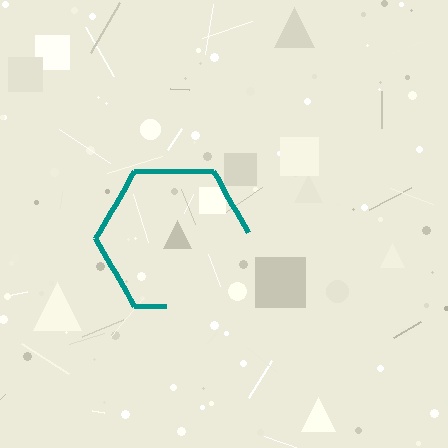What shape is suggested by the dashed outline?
The dashed outline suggests a hexagon.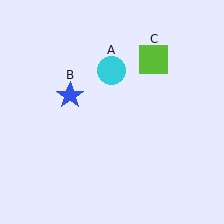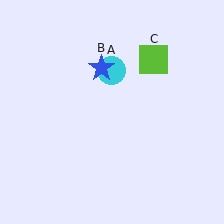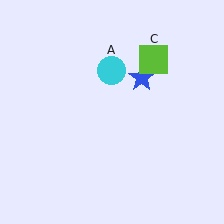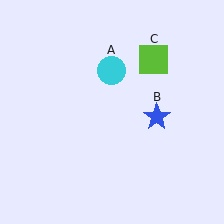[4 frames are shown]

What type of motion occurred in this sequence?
The blue star (object B) rotated clockwise around the center of the scene.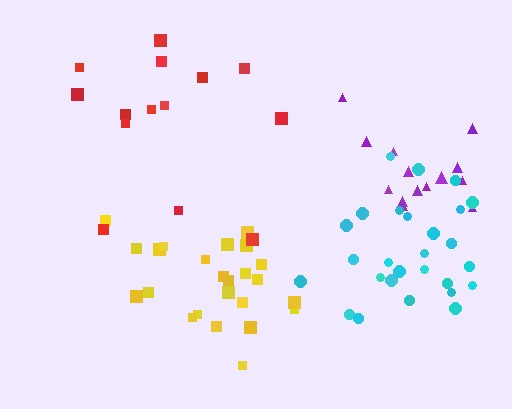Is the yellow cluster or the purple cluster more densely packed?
Yellow.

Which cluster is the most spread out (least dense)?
Red.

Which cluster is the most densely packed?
Cyan.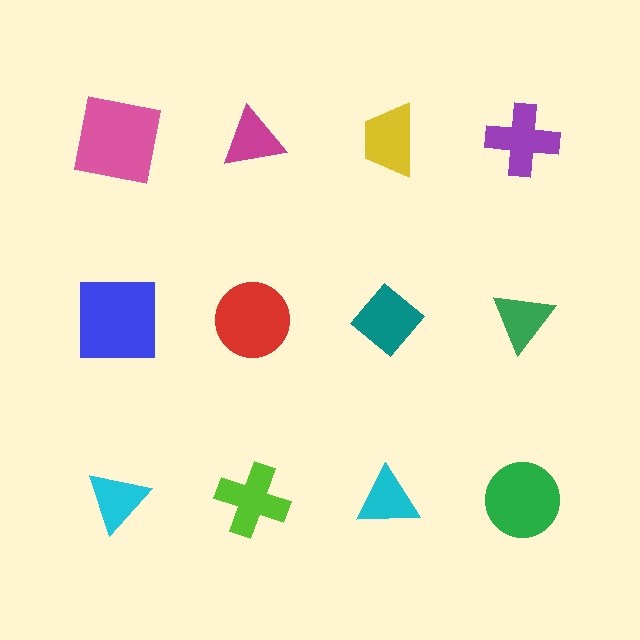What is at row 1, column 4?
A purple cross.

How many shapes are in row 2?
4 shapes.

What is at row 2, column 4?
A green triangle.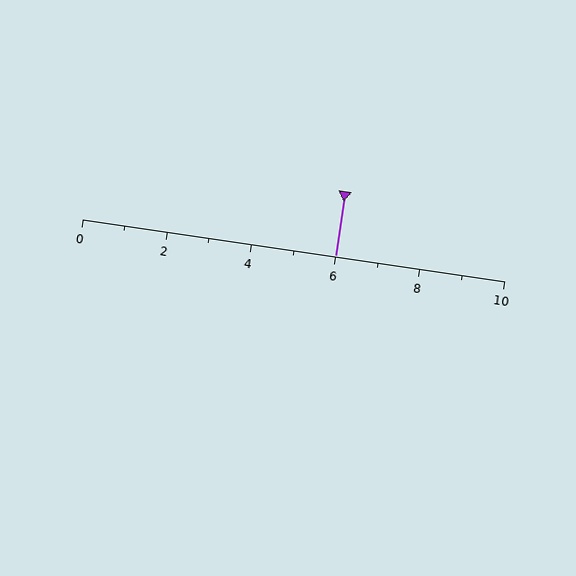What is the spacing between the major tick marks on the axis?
The major ticks are spaced 2 apart.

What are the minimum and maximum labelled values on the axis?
The axis runs from 0 to 10.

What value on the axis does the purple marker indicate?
The marker indicates approximately 6.